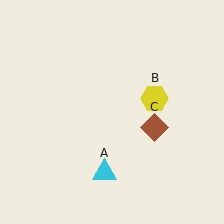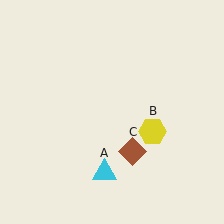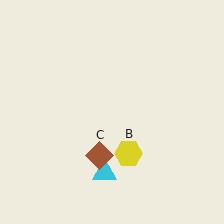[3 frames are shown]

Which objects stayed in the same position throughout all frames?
Cyan triangle (object A) remained stationary.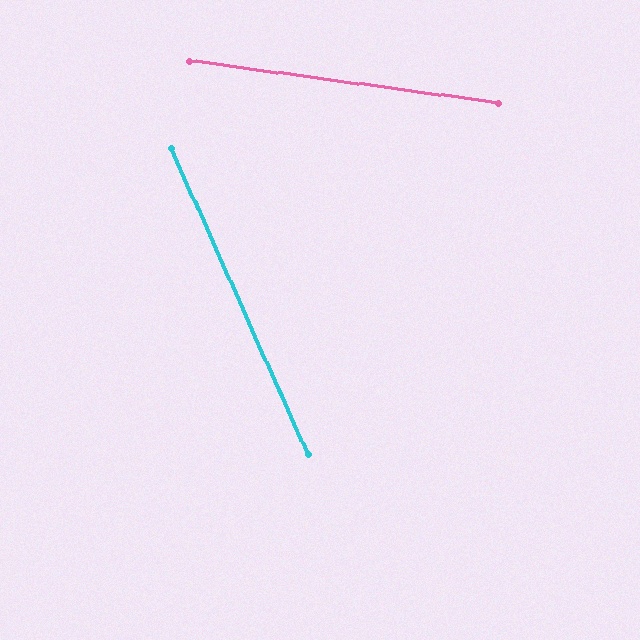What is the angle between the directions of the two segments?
Approximately 58 degrees.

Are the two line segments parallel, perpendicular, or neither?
Neither parallel nor perpendicular — they differ by about 58°.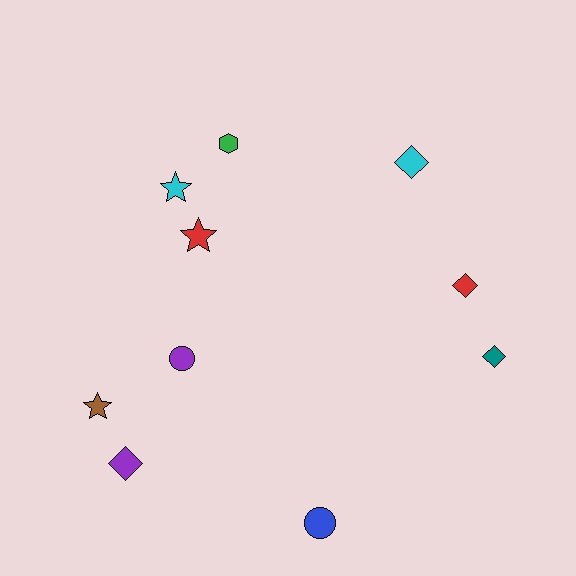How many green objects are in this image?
There is 1 green object.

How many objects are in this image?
There are 10 objects.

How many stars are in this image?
There are 3 stars.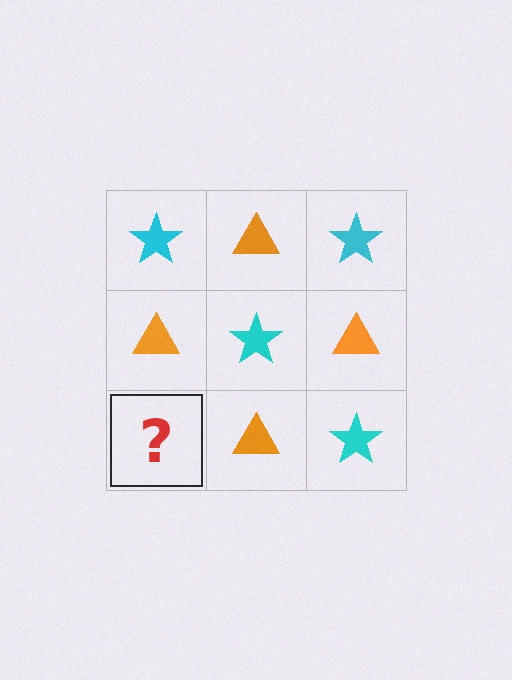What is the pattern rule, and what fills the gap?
The rule is that it alternates cyan star and orange triangle in a checkerboard pattern. The gap should be filled with a cyan star.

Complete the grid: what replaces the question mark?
The question mark should be replaced with a cyan star.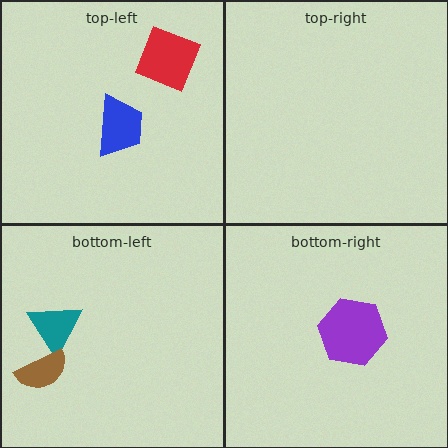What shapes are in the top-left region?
The red diamond, the blue trapezoid.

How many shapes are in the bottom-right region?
1.